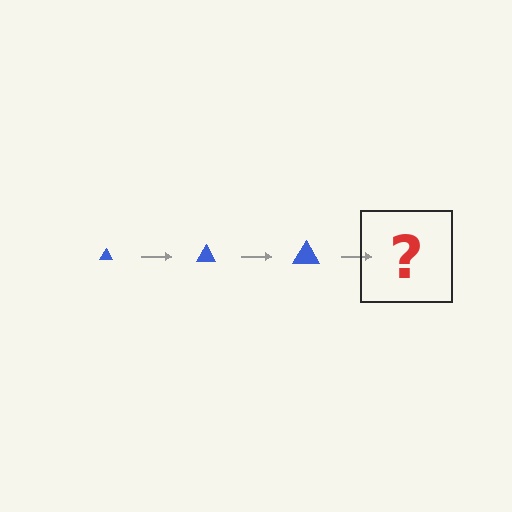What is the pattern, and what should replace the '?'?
The pattern is that the triangle gets progressively larger each step. The '?' should be a blue triangle, larger than the previous one.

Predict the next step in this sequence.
The next step is a blue triangle, larger than the previous one.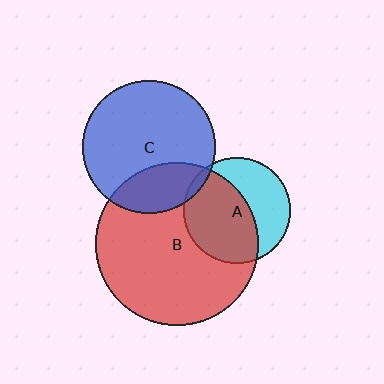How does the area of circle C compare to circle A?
Approximately 1.6 times.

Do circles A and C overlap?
Yes.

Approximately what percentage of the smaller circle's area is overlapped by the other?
Approximately 5%.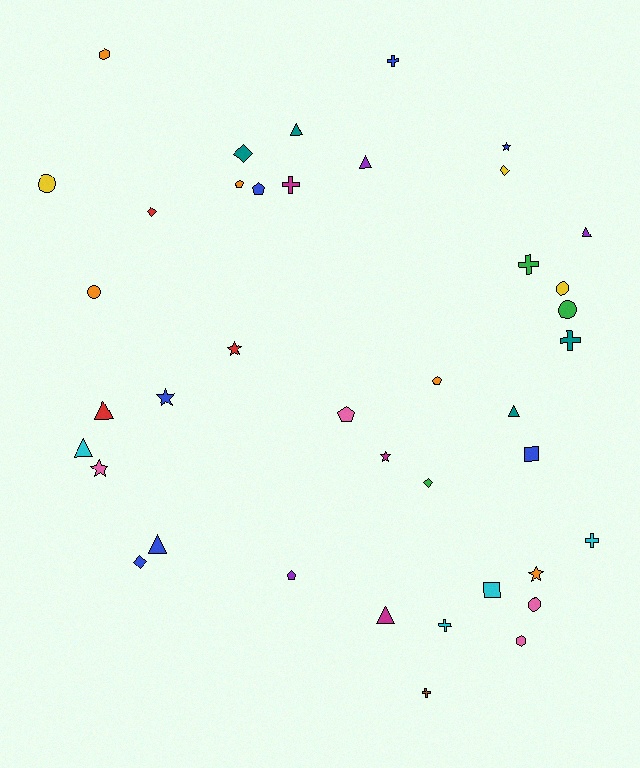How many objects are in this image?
There are 40 objects.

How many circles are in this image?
There are 5 circles.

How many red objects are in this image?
There are 3 red objects.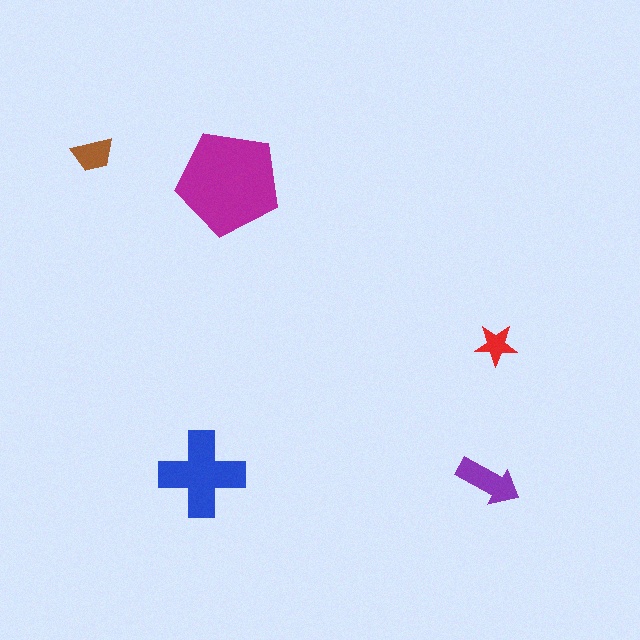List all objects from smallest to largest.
The red star, the brown trapezoid, the purple arrow, the blue cross, the magenta pentagon.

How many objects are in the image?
There are 5 objects in the image.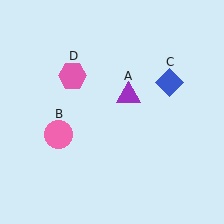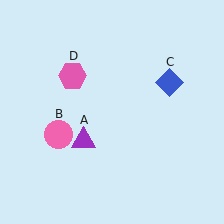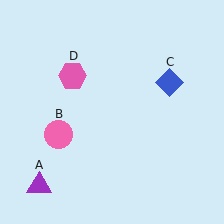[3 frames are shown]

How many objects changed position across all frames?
1 object changed position: purple triangle (object A).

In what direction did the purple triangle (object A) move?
The purple triangle (object A) moved down and to the left.